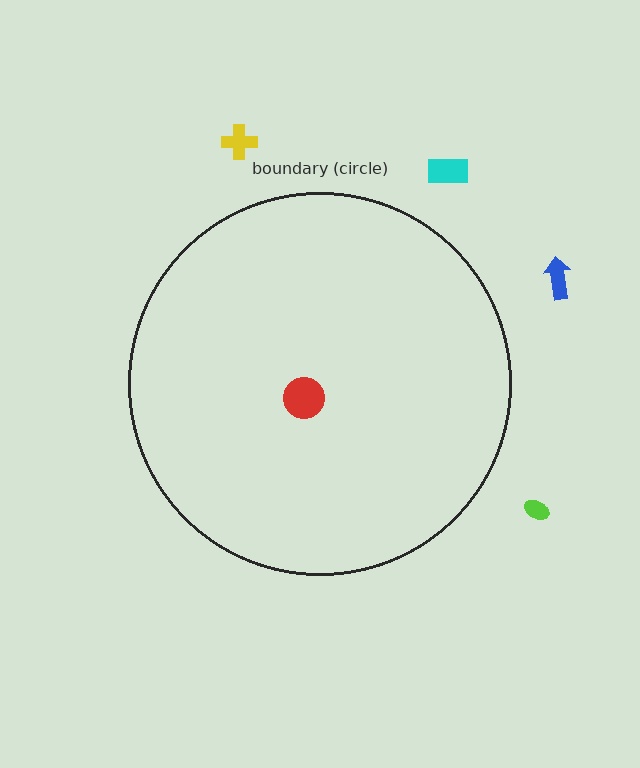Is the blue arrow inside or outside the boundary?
Outside.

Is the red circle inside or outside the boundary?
Inside.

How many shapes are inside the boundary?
1 inside, 4 outside.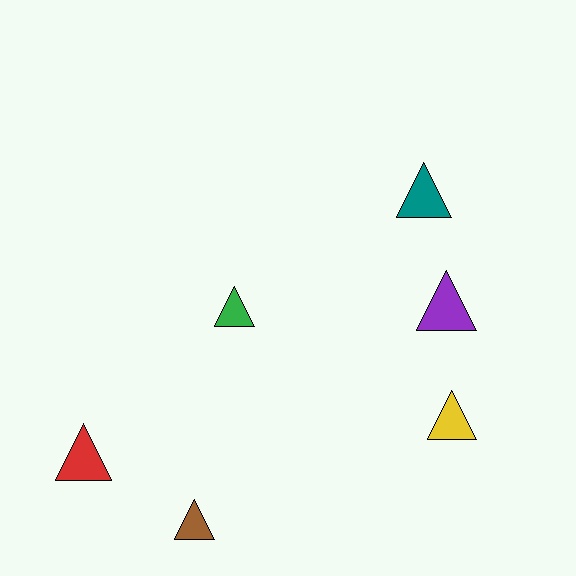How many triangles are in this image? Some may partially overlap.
There are 6 triangles.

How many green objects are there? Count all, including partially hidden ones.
There is 1 green object.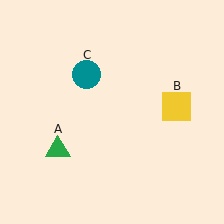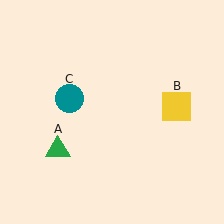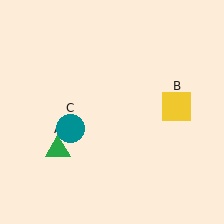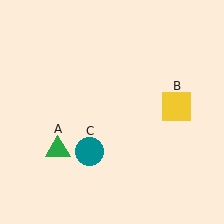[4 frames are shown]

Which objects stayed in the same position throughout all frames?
Green triangle (object A) and yellow square (object B) remained stationary.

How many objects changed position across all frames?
1 object changed position: teal circle (object C).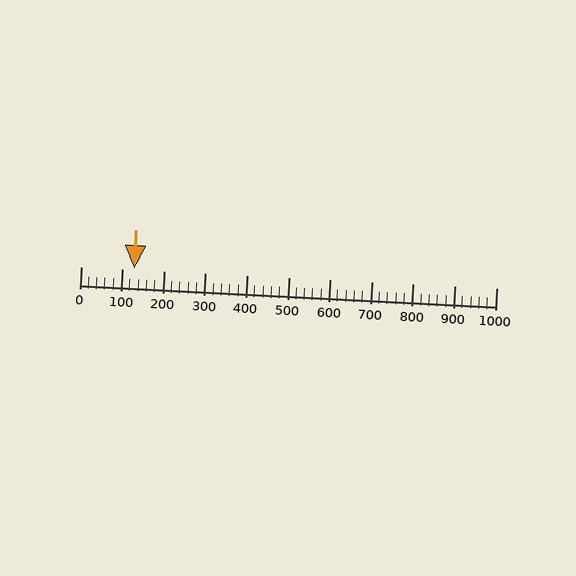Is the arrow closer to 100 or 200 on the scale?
The arrow is closer to 100.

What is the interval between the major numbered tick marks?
The major tick marks are spaced 100 units apart.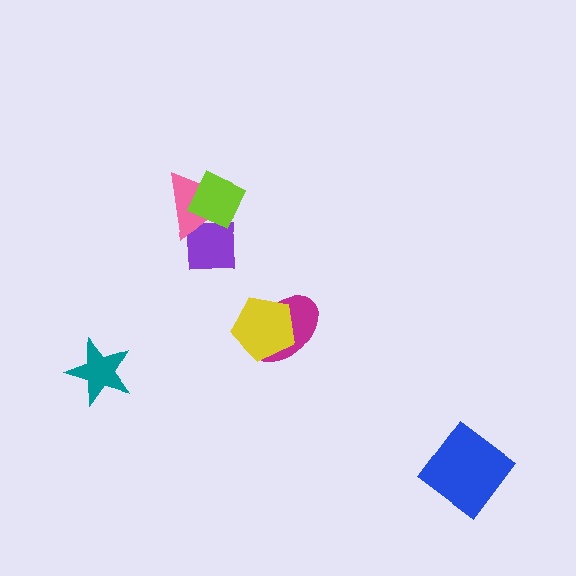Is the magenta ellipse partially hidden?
Yes, it is partially covered by another shape.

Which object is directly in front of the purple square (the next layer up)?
The pink triangle is directly in front of the purple square.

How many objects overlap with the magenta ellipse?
1 object overlaps with the magenta ellipse.